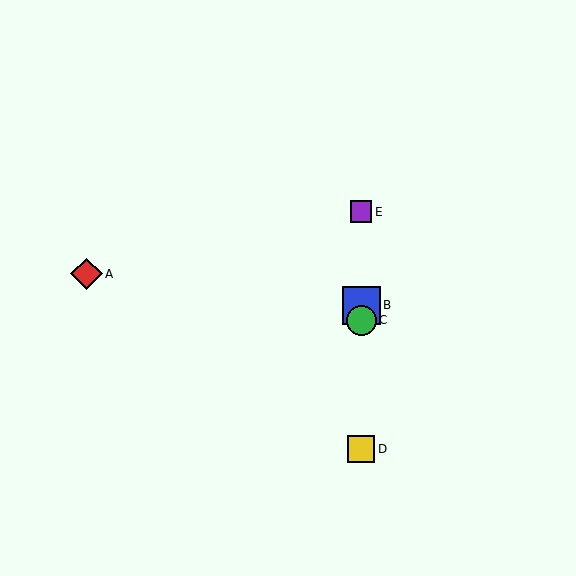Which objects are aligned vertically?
Objects B, C, D, E are aligned vertically.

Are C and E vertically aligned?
Yes, both are at x≈361.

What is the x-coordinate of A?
Object A is at x≈86.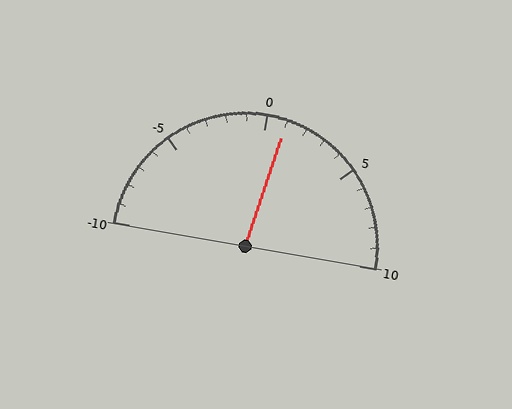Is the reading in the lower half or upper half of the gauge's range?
The reading is in the upper half of the range (-10 to 10).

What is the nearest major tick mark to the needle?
The nearest major tick mark is 0.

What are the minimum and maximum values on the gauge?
The gauge ranges from -10 to 10.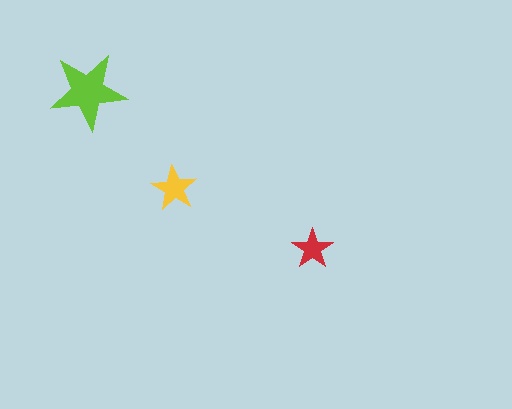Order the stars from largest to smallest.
the lime one, the yellow one, the red one.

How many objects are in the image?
There are 3 objects in the image.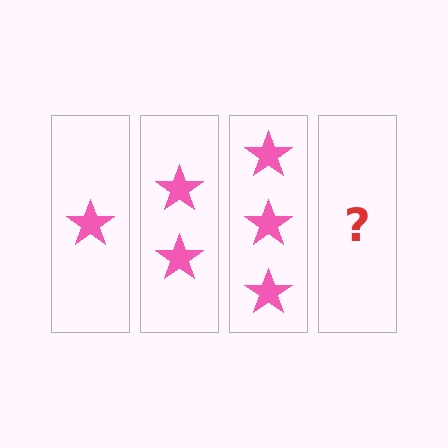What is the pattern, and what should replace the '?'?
The pattern is that each step adds one more star. The '?' should be 4 stars.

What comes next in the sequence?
The next element should be 4 stars.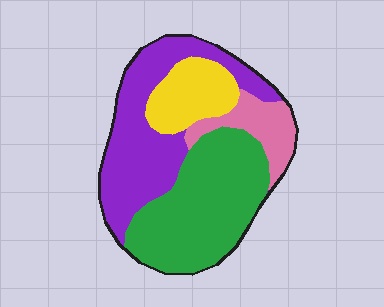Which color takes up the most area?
Green, at roughly 40%.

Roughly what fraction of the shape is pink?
Pink takes up about one eighth (1/8) of the shape.